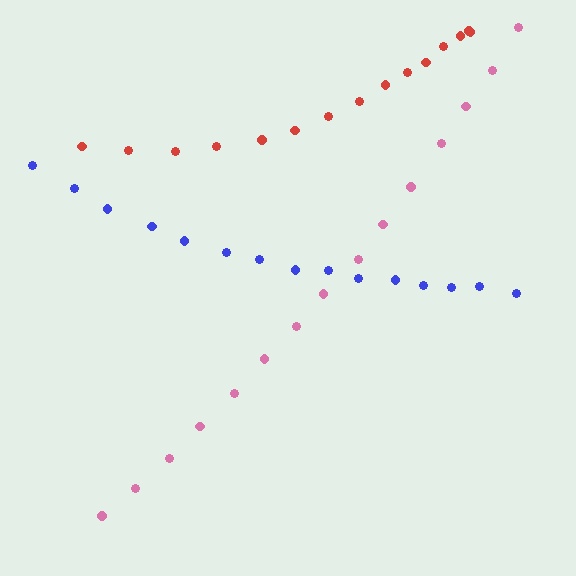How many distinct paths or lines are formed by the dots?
There are 3 distinct paths.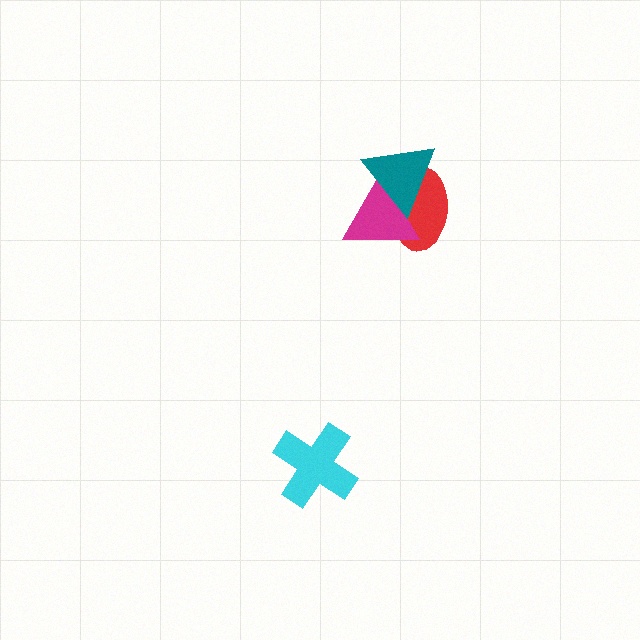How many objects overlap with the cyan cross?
0 objects overlap with the cyan cross.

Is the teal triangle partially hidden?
No, no other shape covers it.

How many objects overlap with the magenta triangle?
2 objects overlap with the magenta triangle.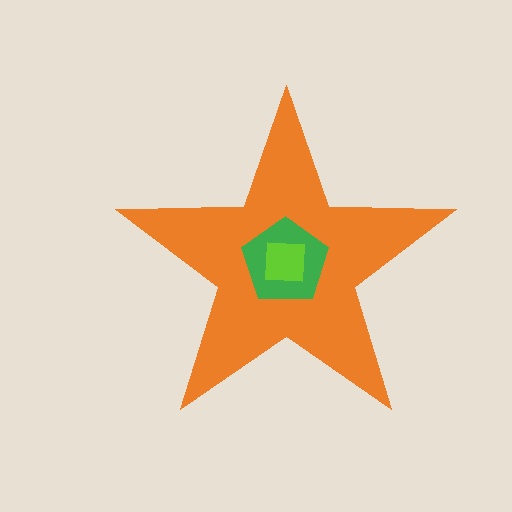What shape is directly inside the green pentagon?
The lime square.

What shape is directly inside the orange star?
The green pentagon.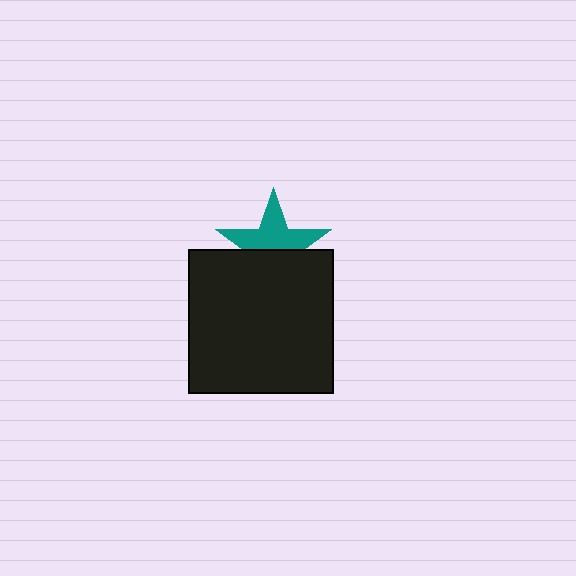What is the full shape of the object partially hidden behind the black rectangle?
The partially hidden object is a teal star.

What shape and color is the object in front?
The object in front is a black rectangle.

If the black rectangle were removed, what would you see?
You would see the complete teal star.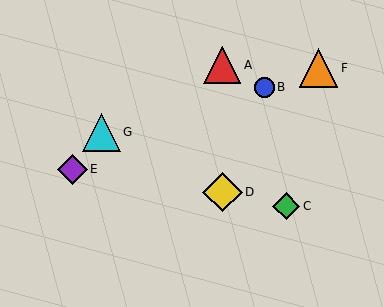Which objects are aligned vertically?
Objects A, D are aligned vertically.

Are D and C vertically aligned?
No, D is at x≈222 and C is at x≈286.